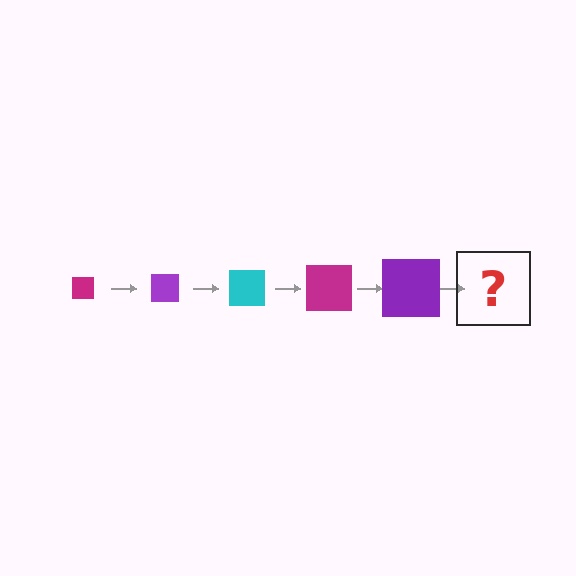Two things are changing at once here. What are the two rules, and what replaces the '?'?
The two rules are that the square grows larger each step and the color cycles through magenta, purple, and cyan. The '?' should be a cyan square, larger than the previous one.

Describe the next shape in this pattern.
It should be a cyan square, larger than the previous one.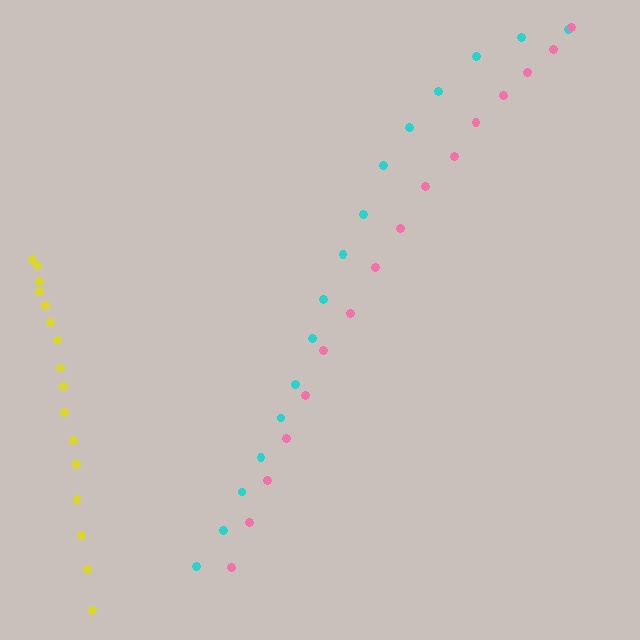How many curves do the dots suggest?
There are 3 distinct paths.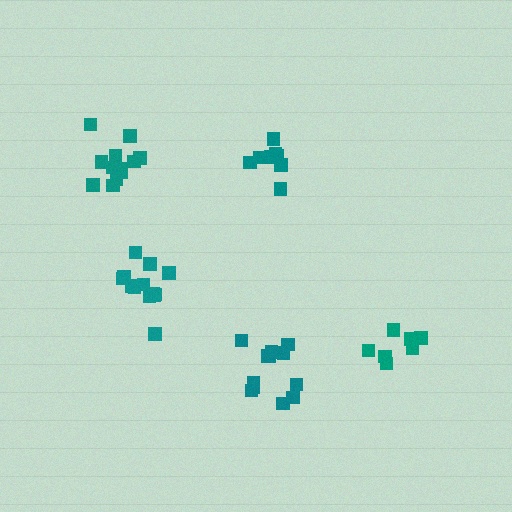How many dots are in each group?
Group 1: 13 dots, Group 2: 7 dots, Group 3: 13 dots, Group 4: 8 dots, Group 5: 12 dots (53 total).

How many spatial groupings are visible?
There are 5 spatial groupings.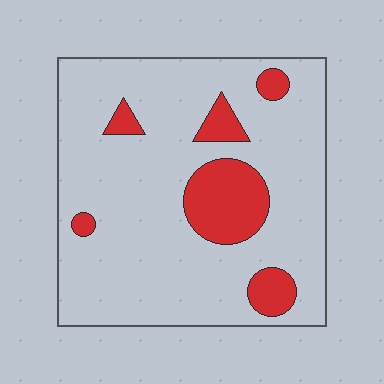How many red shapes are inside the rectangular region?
6.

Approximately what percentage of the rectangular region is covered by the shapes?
Approximately 15%.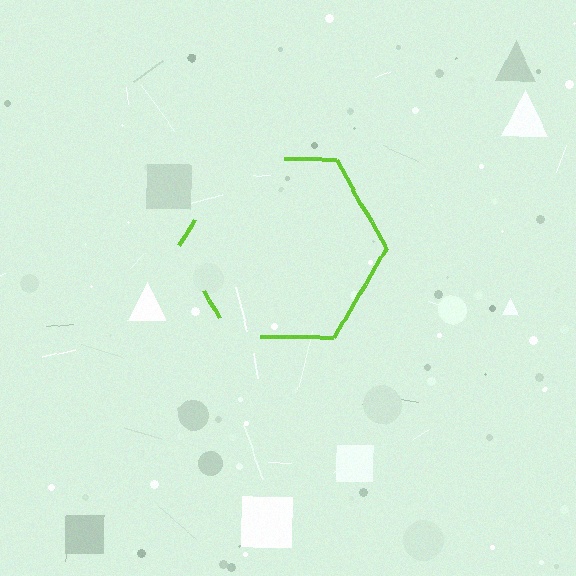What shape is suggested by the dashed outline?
The dashed outline suggests a hexagon.